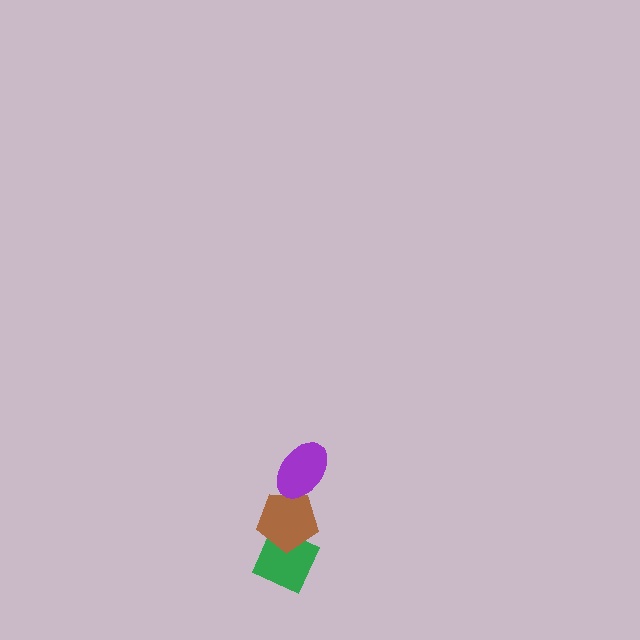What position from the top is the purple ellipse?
The purple ellipse is 1st from the top.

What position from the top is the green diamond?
The green diamond is 3rd from the top.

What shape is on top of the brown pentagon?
The purple ellipse is on top of the brown pentagon.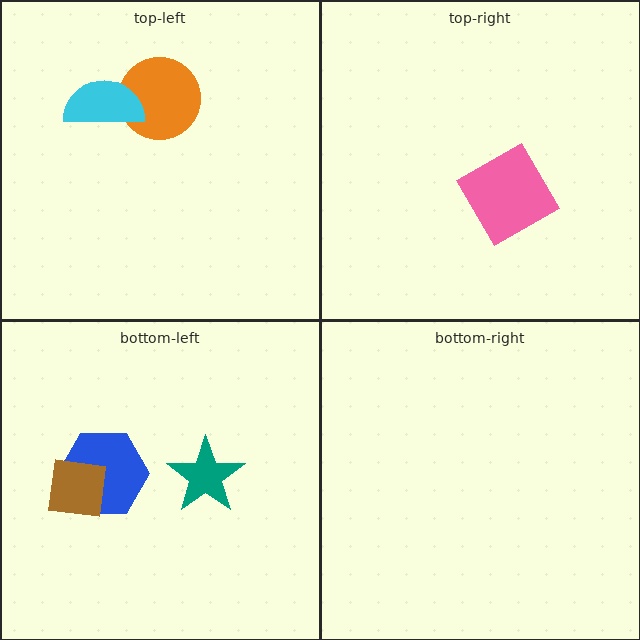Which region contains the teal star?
The bottom-left region.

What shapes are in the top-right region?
The pink square.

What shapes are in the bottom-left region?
The blue hexagon, the teal star, the brown square.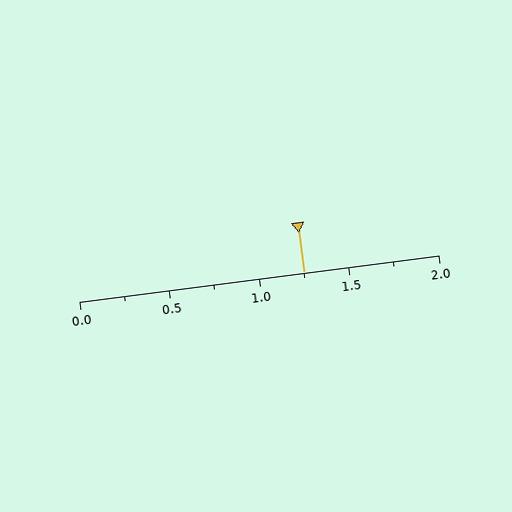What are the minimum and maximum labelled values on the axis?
The axis runs from 0.0 to 2.0.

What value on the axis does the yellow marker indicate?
The marker indicates approximately 1.25.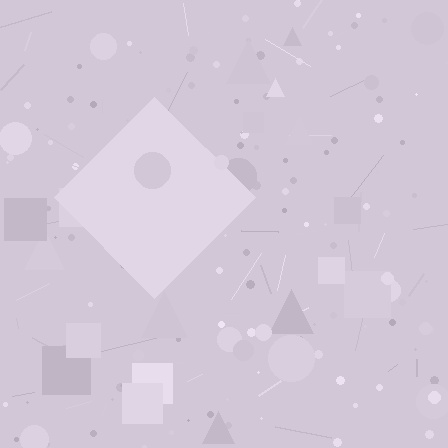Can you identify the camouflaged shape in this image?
The camouflaged shape is a diamond.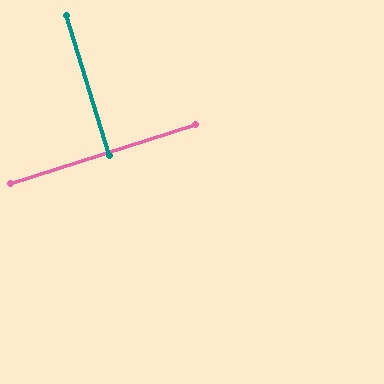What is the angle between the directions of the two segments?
Approximately 89 degrees.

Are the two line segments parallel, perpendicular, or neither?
Perpendicular — they meet at approximately 89°.